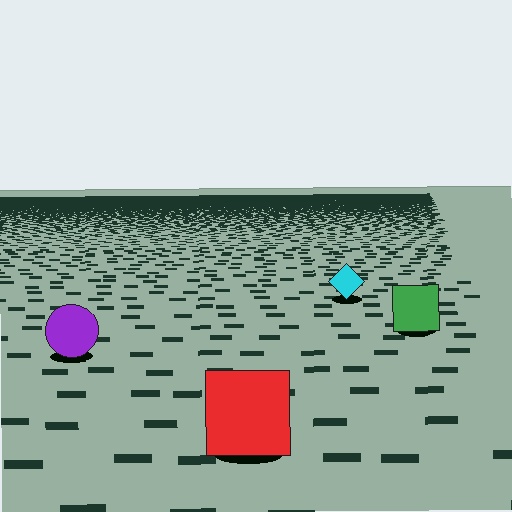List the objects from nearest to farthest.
From nearest to farthest: the red square, the purple circle, the green square, the cyan diamond.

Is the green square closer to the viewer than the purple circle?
No. The purple circle is closer — you can tell from the texture gradient: the ground texture is coarser near it.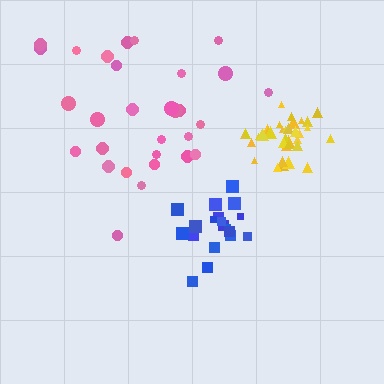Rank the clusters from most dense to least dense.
yellow, blue, pink.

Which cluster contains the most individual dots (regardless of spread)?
Yellow (35).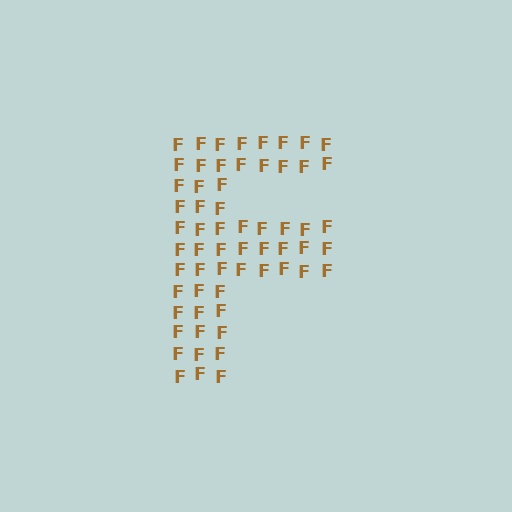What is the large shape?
The large shape is the letter F.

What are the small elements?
The small elements are letter F's.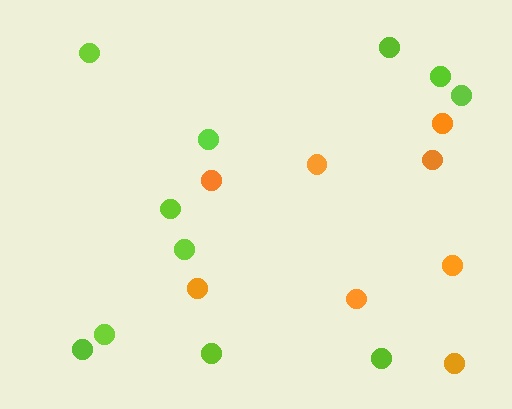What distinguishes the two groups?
There are 2 groups: one group of orange circles (8) and one group of lime circles (11).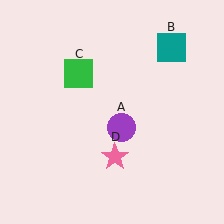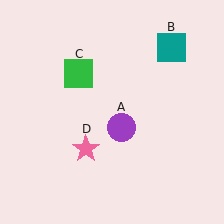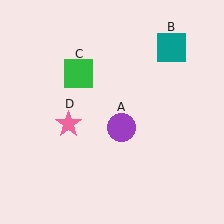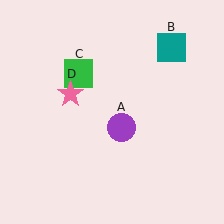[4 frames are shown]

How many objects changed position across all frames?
1 object changed position: pink star (object D).